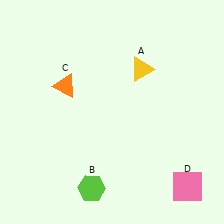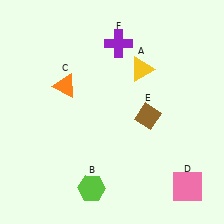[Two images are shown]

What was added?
A brown diamond (E), a purple cross (F) were added in Image 2.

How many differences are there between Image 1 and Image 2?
There are 2 differences between the two images.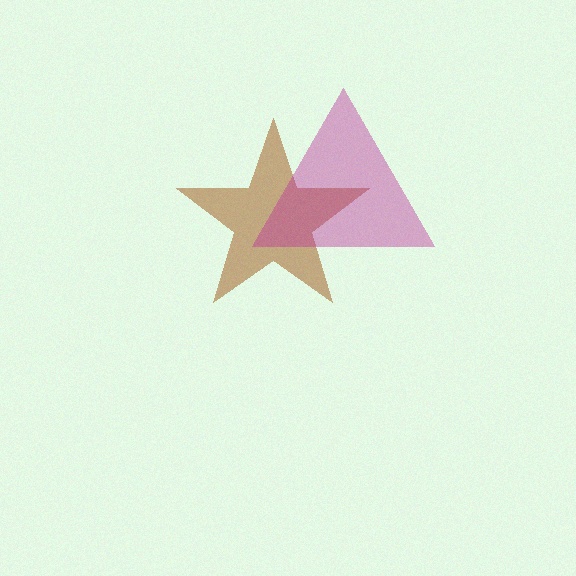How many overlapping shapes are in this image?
There are 2 overlapping shapes in the image.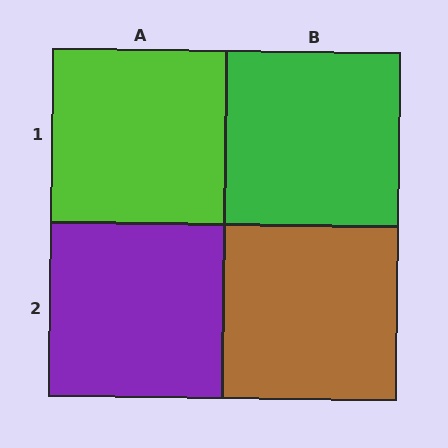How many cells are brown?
1 cell is brown.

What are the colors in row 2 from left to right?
Purple, brown.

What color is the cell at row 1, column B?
Green.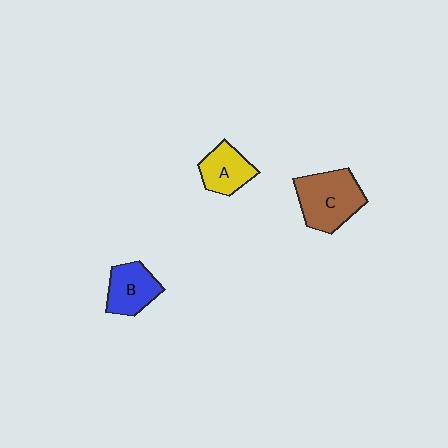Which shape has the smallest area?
Shape A (yellow).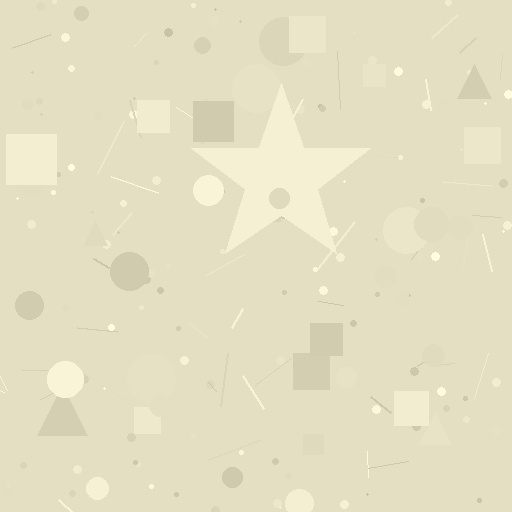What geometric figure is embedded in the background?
A star is embedded in the background.